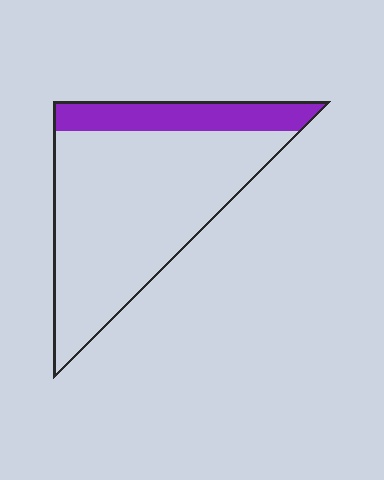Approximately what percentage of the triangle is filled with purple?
Approximately 20%.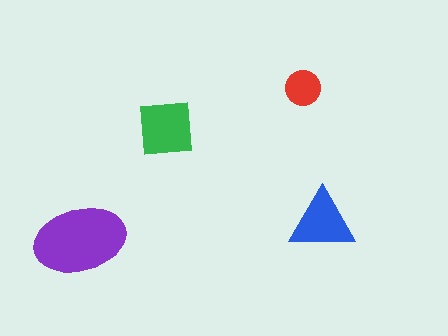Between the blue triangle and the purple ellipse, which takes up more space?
The purple ellipse.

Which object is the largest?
The purple ellipse.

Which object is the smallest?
The red circle.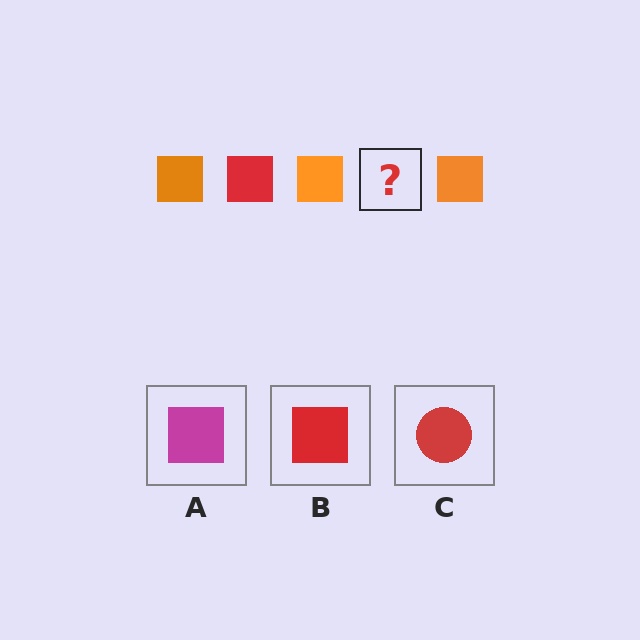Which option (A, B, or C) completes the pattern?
B.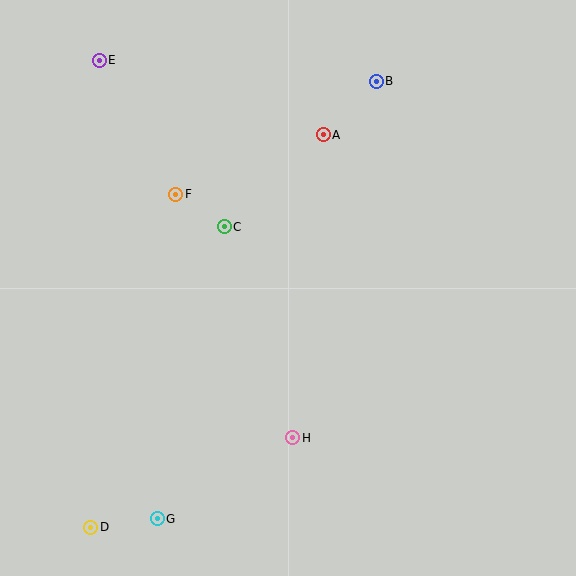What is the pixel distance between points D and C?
The distance between D and C is 329 pixels.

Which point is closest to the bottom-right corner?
Point H is closest to the bottom-right corner.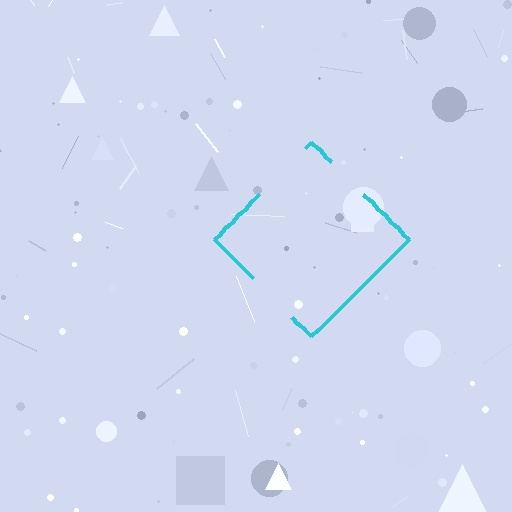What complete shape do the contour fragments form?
The contour fragments form a diamond.